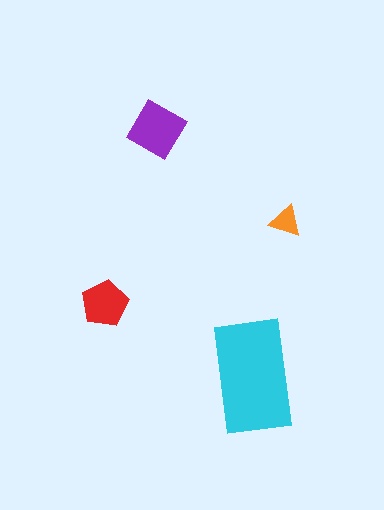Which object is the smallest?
The orange triangle.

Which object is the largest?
The cyan rectangle.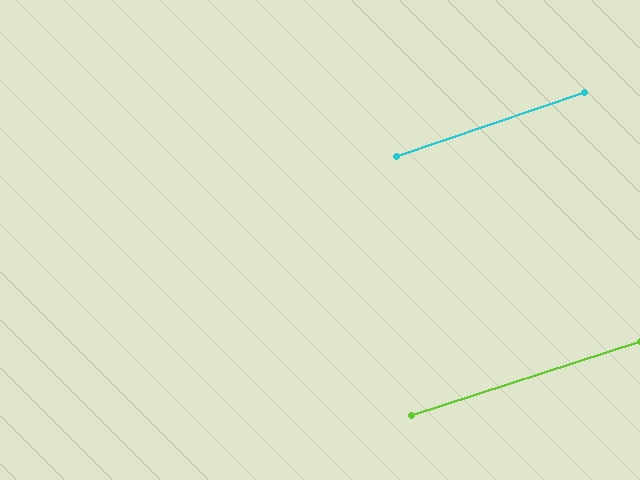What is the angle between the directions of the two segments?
Approximately 1 degree.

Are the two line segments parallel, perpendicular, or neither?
Parallel — their directions differ by only 1.1°.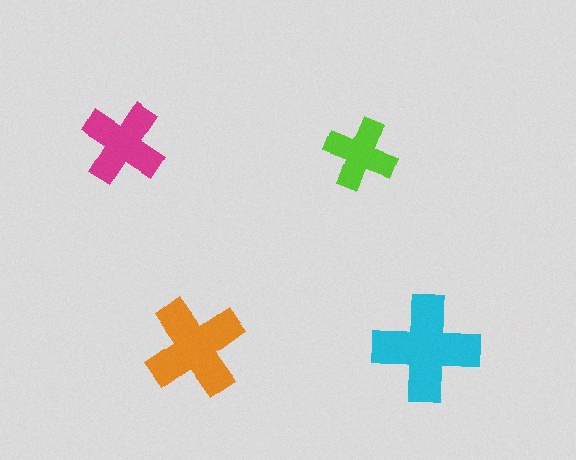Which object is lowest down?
The orange cross is bottommost.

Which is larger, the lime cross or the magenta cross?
The magenta one.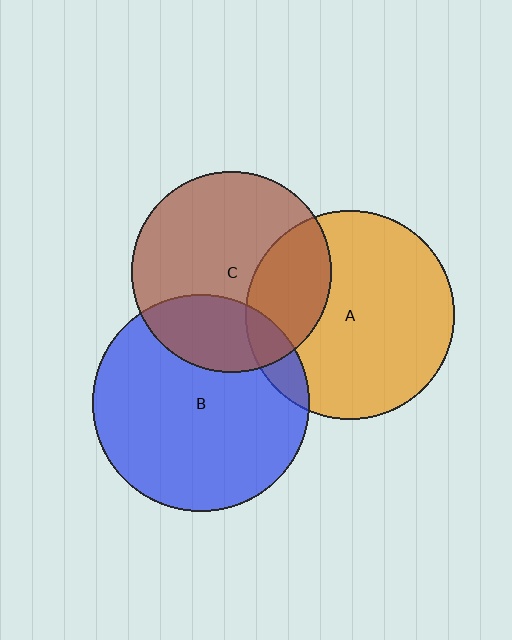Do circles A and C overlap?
Yes.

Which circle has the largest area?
Circle B (blue).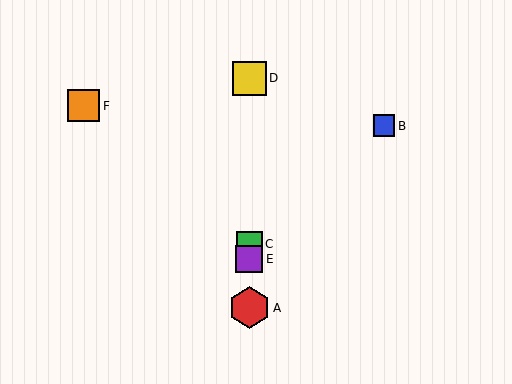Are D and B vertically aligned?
No, D is at x≈249 and B is at x≈384.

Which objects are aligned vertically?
Objects A, C, D, E are aligned vertically.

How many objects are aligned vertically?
4 objects (A, C, D, E) are aligned vertically.